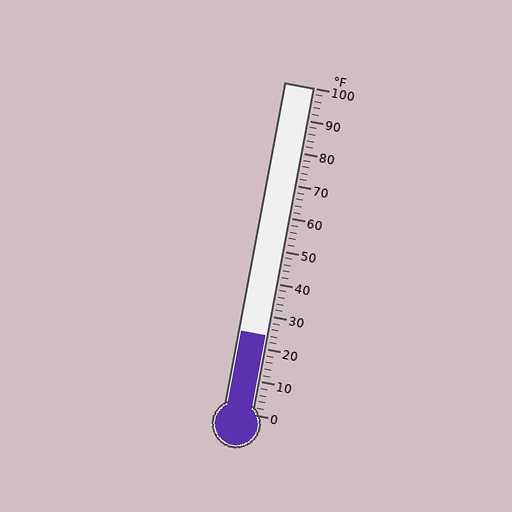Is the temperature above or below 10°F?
The temperature is above 10°F.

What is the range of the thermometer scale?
The thermometer scale ranges from 0°F to 100°F.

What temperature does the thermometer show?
The thermometer shows approximately 24°F.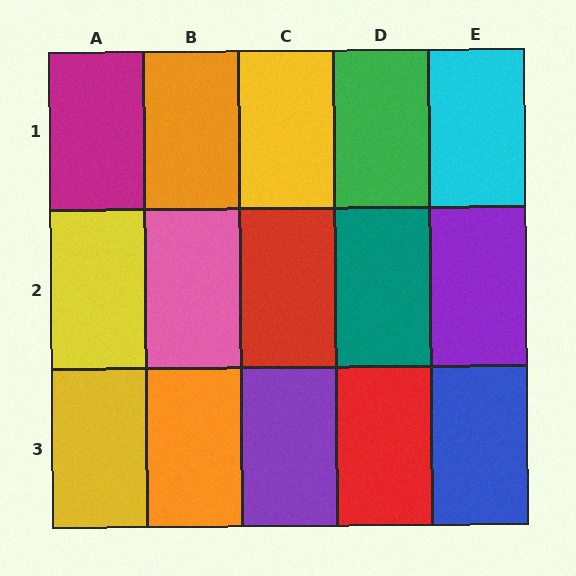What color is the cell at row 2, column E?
Purple.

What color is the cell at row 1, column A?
Magenta.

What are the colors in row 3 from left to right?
Yellow, orange, purple, red, blue.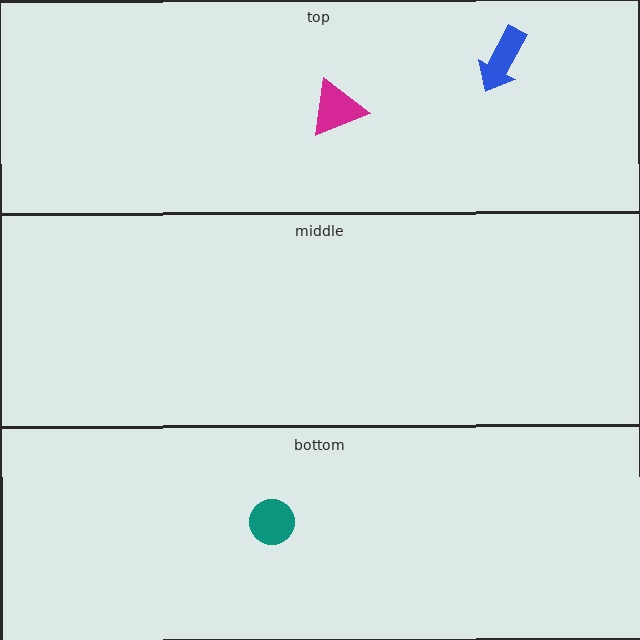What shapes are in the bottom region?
The teal circle.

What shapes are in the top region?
The magenta triangle, the blue arrow.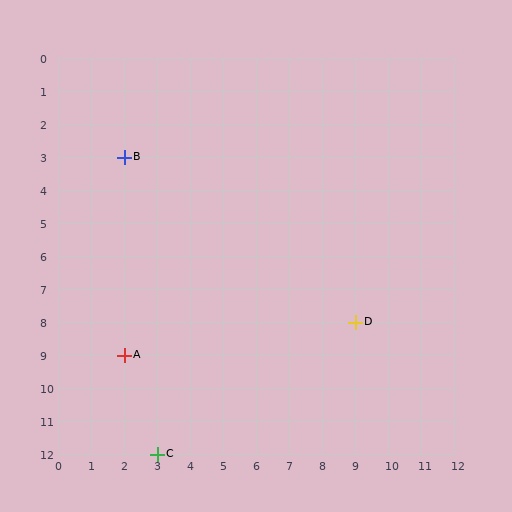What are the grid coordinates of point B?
Point B is at grid coordinates (2, 3).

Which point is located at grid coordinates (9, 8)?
Point D is at (9, 8).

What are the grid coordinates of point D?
Point D is at grid coordinates (9, 8).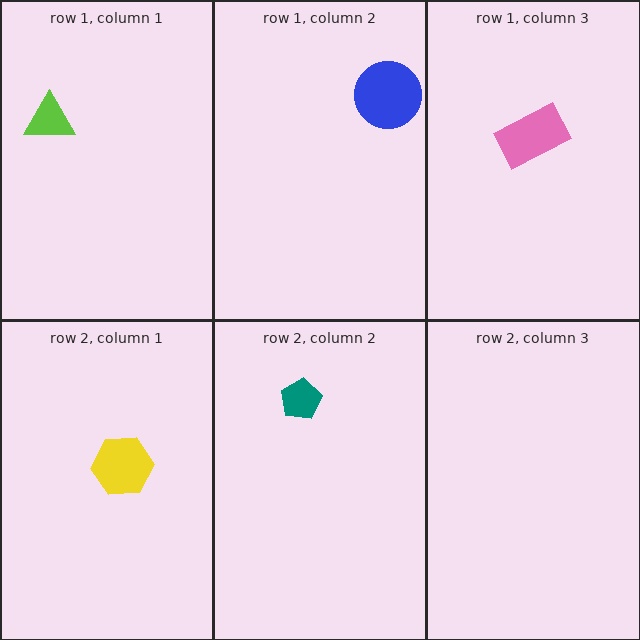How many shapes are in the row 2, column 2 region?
1.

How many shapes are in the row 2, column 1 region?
1.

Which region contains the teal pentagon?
The row 2, column 2 region.